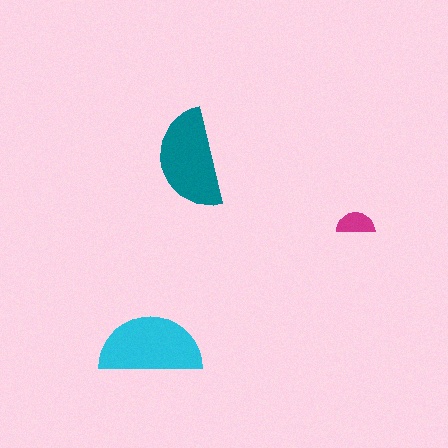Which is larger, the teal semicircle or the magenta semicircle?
The teal one.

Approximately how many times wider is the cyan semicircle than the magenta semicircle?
About 2.5 times wider.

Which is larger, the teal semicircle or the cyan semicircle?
The cyan one.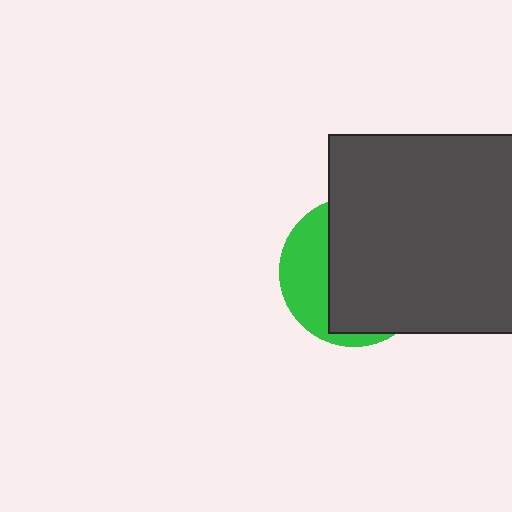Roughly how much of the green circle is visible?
A small part of it is visible (roughly 32%).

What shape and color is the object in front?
The object in front is a dark gray square.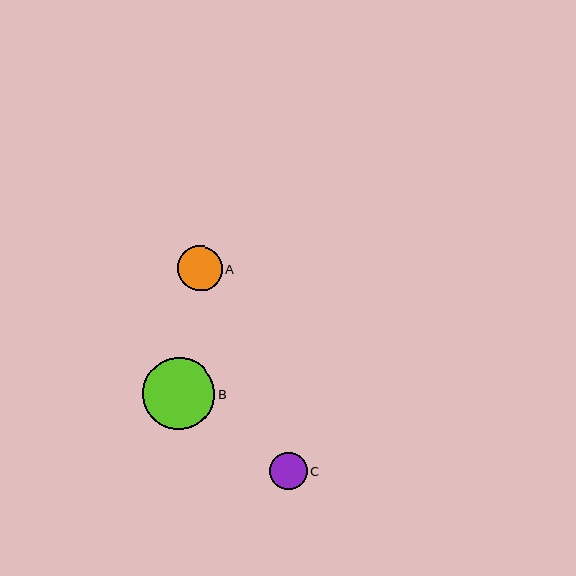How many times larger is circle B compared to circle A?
Circle B is approximately 1.6 times the size of circle A.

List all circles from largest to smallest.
From largest to smallest: B, A, C.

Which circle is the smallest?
Circle C is the smallest with a size of approximately 38 pixels.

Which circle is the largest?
Circle B is the largest with a size of approximately 72 pixels.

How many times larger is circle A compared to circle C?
Circle A is approximately 1.2 times the size of circle C.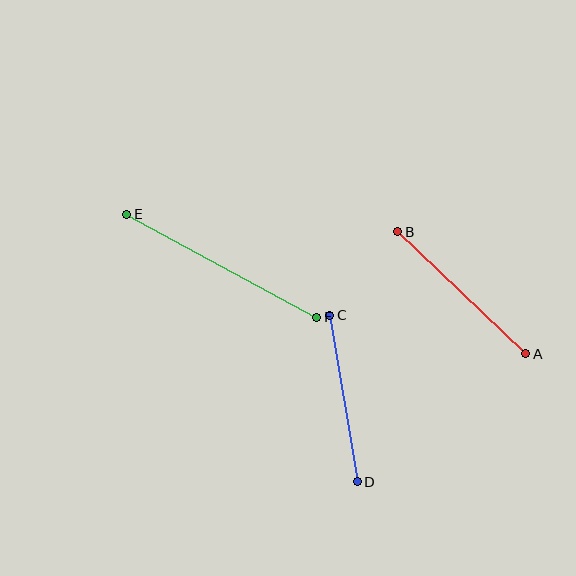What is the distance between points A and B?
The distance is approximately 177 pixels.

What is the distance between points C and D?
The distance is approximately 169 pixels.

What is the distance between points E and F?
The distance is approximately 216 pixels.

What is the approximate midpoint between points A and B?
The midpoint is at approximately (462, 293) pixels.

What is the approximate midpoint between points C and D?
The midpoint is at approximately (344, 399) pixels.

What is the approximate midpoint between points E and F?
The midpoint is at approximately (222, 266) pixels.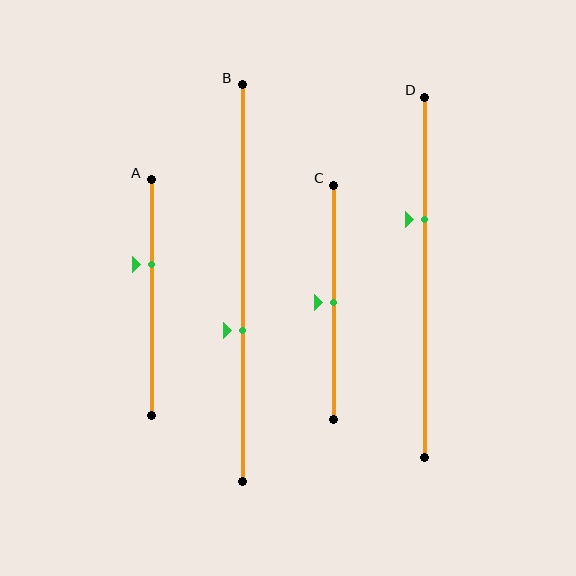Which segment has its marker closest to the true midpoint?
Segment C has its marker closest to the true midpoint.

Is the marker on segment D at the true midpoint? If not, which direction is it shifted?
No, the marker on segment D is shifted upward by about 16% of the segment length.